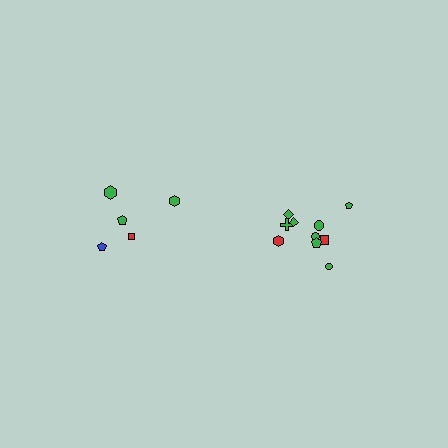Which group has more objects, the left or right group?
The right group.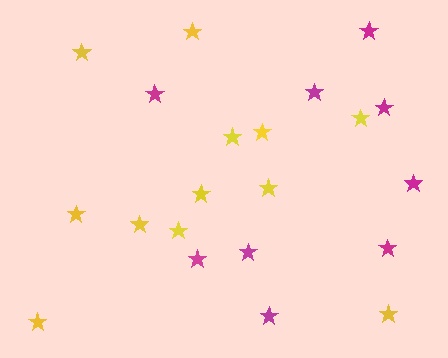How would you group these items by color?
There are 2 groups: one group of magenta stars (9) and one group of yellow stars (12).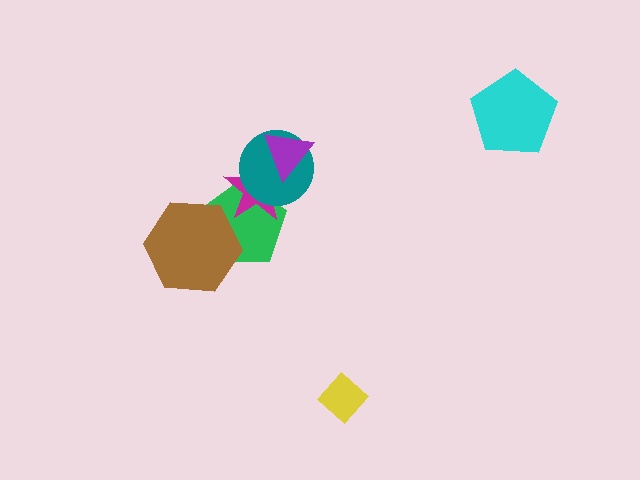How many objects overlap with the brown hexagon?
1 object overlaps with the brown hexagon.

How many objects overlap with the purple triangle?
2 objects overlap with the purple triangle.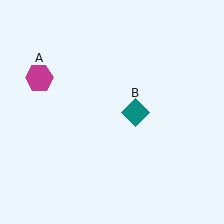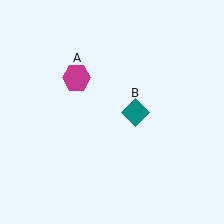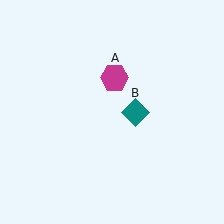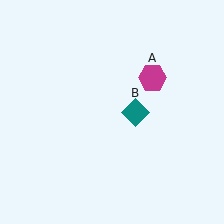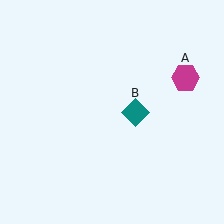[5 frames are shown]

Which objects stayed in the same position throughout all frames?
Teal diamond (object B) remained stationary.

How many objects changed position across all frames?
1 object changed position: magenta hexagon (object A).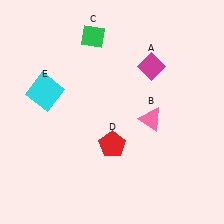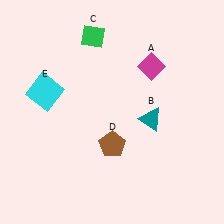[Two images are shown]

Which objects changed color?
B changed from pink to teal. D changed from red to brown.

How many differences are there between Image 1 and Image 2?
There are 2 differences between the two images.